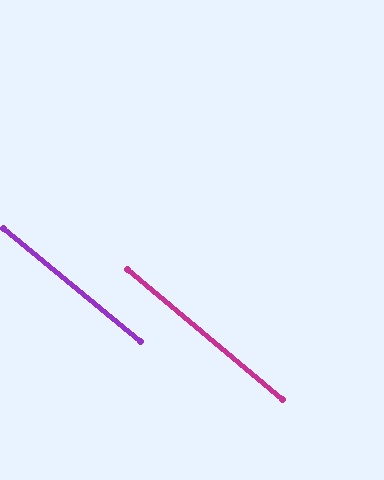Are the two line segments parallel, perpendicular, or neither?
Parallel — their directions differ by only 0.5°.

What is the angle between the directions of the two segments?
Approximately 0 degrees.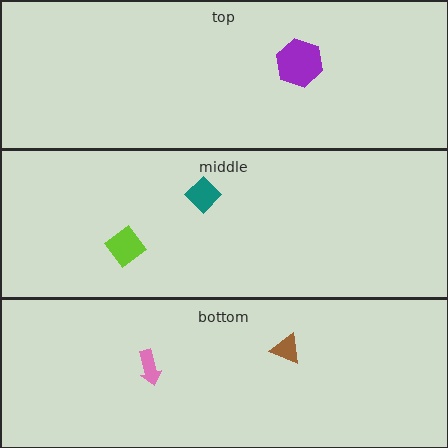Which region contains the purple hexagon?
The top region.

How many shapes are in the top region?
1.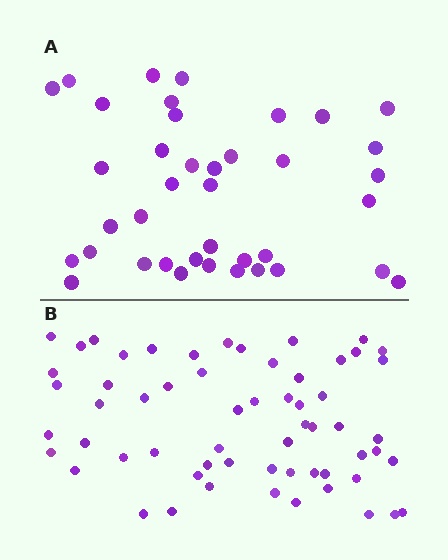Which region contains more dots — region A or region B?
Region B (the bottom region) has more dots.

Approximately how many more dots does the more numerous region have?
Region B has approximately 20 more dots than region A.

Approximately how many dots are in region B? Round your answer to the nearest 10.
About 60 dots.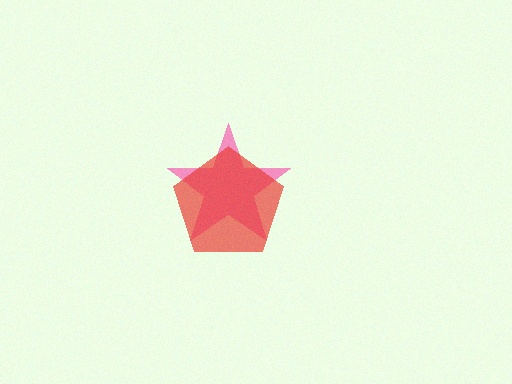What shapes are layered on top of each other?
The layered shapes are: a pink star, a red pentagon.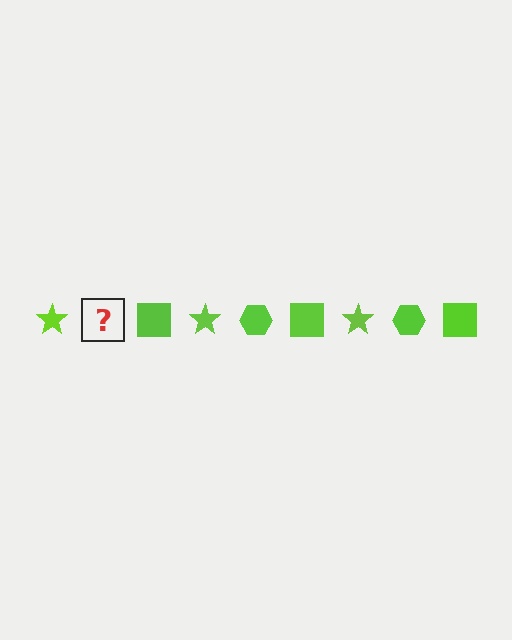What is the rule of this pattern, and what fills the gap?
The rule is that the pattern cycles through star, hexagon, square shapes in lime. The gap should be filled with a lime hexagon.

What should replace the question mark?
The question mark should be replaced with a lime hexagon.